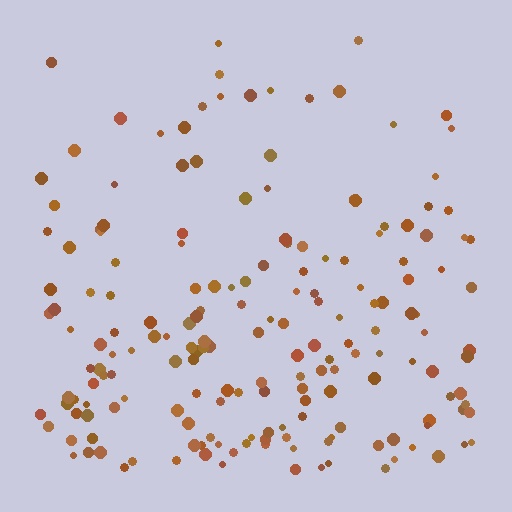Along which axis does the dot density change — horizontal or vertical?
Vertical.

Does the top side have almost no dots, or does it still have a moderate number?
Still a moderate number, just noticeably fewer than the bottom.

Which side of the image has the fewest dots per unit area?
The top.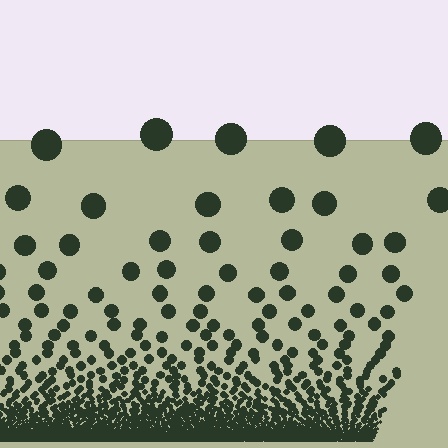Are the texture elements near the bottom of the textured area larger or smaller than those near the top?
Smaller. The gradient is inverted — elements near the bottom are smaller and denser.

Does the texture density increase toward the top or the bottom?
Density increases toward the bottom.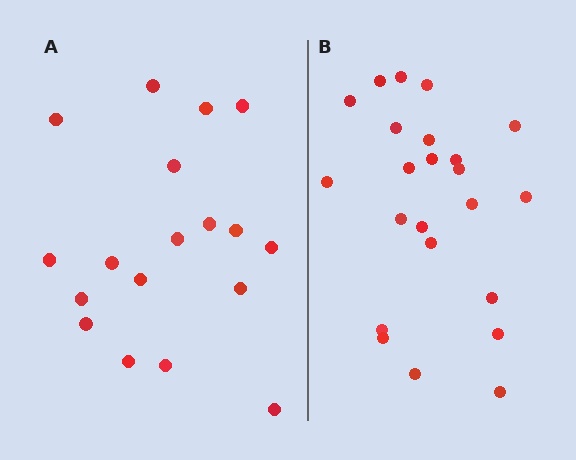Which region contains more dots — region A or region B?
Region B (the right region) has more dots.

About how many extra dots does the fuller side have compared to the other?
Region B has about 5 more dots than region A.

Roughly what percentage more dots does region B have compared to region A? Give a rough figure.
About 30% more.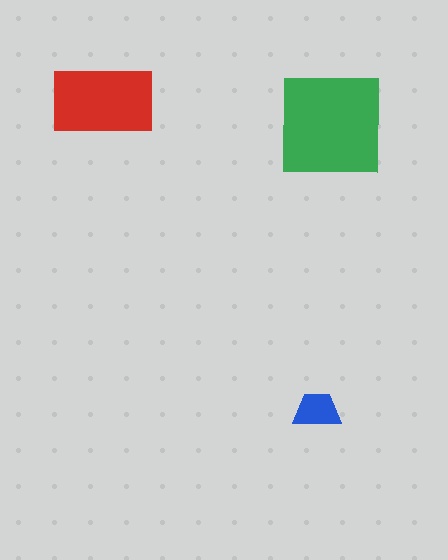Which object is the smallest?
The blue trapezoid.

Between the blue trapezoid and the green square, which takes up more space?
The green square.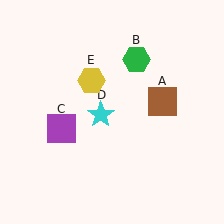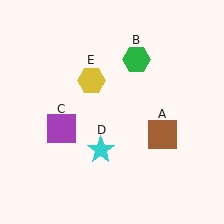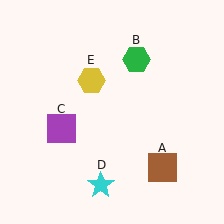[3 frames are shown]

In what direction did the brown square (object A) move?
The brown square (object A) moved down.